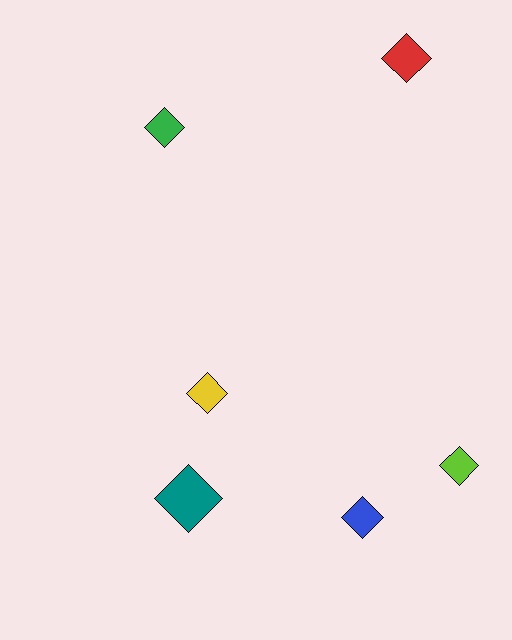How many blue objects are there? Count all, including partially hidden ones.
There is 1 blue object.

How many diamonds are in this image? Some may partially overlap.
There are 6 diamonds.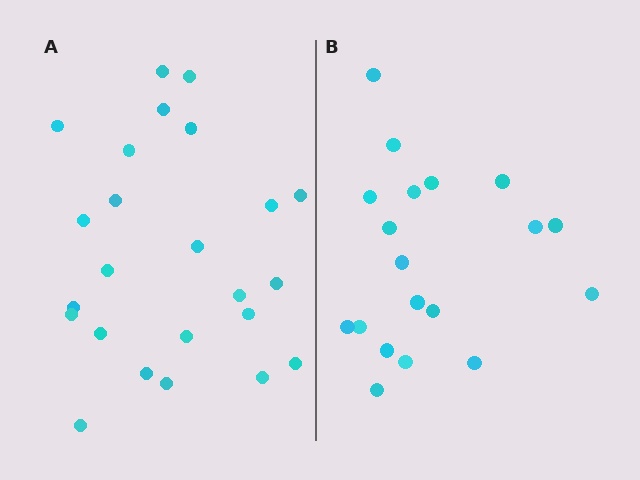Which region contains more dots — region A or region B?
Region A (the left region) has more dots.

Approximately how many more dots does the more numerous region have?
Region A has about 5 more dots than region B.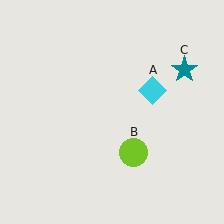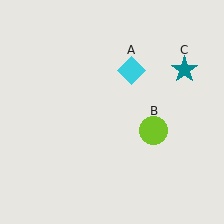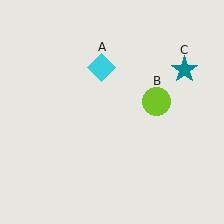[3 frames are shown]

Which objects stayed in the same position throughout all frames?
Teal star (object C) remained stationary.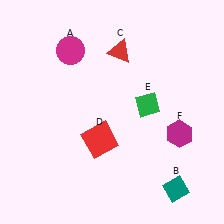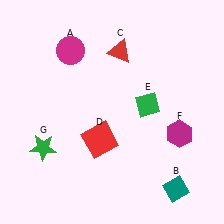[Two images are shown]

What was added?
A green star (G) was added in Image 2.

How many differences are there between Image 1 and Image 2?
There is 1 difference between the two images.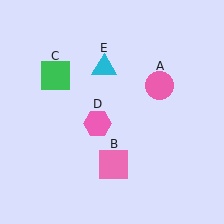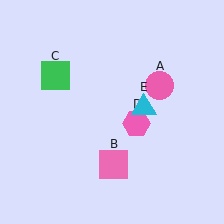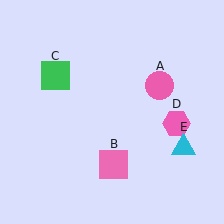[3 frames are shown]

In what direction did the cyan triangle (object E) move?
The cyan triangle (object E) moved down and to the right.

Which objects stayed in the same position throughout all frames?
Pink circle (object A) and pink square (object B) and green square (object C) remained stationary.